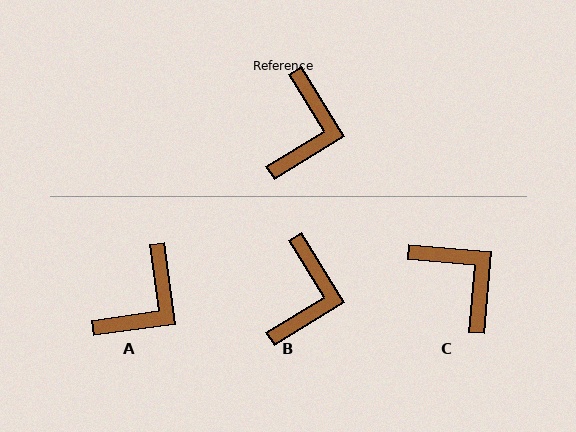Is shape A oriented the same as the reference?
No, it is off by about 23 degrees.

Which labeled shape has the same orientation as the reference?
B.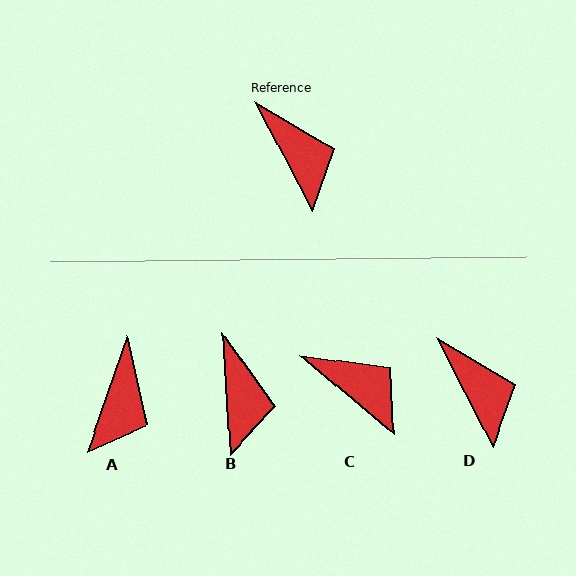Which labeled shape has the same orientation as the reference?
D.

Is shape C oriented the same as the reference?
No, it is off by about 23 degrees.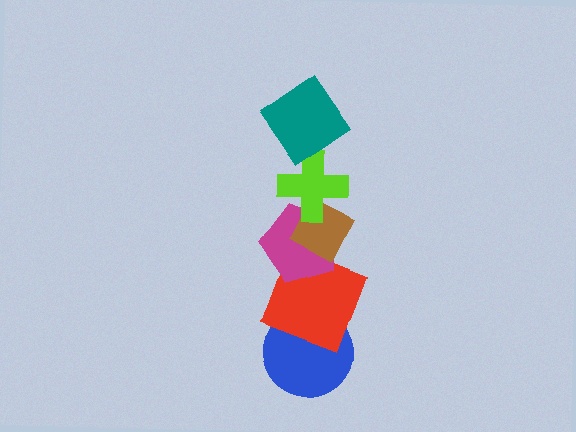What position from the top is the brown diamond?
The brown diamond is 3rd from the top.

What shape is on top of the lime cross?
The teal diamond is on top of the lime cross.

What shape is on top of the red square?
The magenta pentagon is on top of the red square.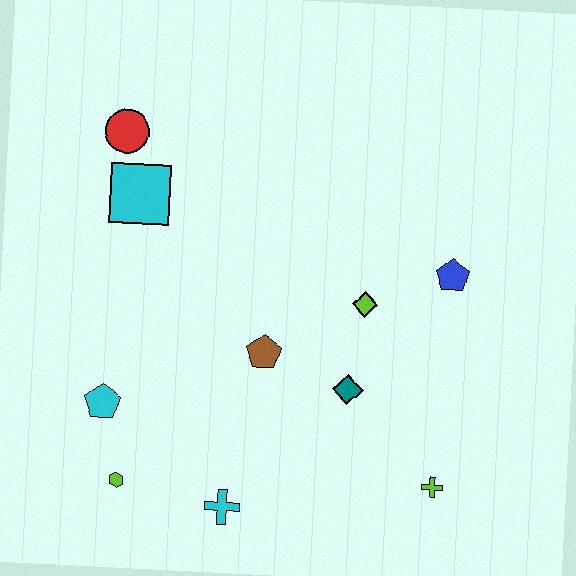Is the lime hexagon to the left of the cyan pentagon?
No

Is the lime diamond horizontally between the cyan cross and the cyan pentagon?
No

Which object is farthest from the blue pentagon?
The lime hexagon is farthest from the blue pentagon.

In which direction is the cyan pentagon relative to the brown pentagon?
The cyan pentagon is to the left of the brown pentagon.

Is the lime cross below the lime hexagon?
No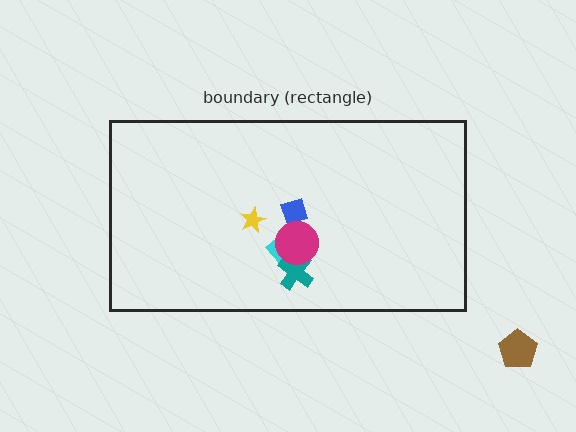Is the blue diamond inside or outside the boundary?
Inside.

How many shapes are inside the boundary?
5 inside, 1 outside.